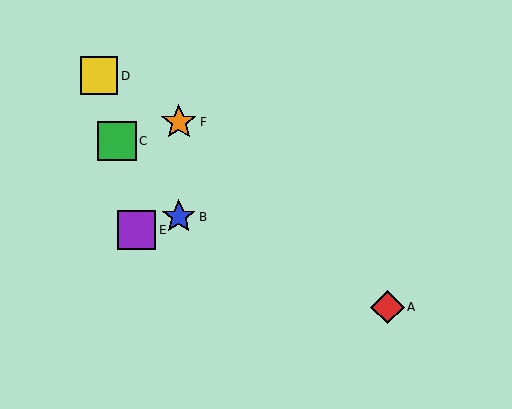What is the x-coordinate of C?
Object C is at x≈117.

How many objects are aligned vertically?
2 objects (B, F) are aligned vertically.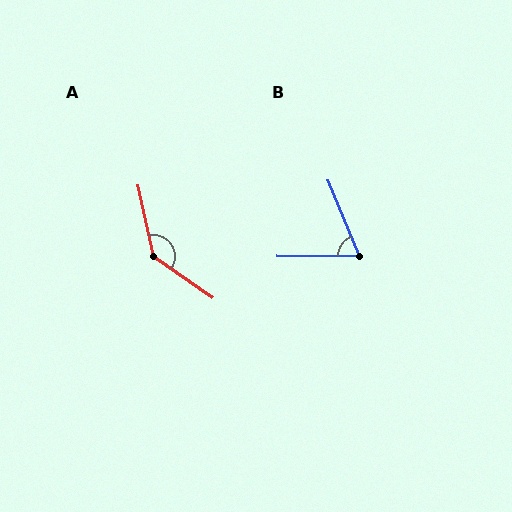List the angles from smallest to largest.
B (67°), A (137°).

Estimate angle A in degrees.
Approximately 137 degrees.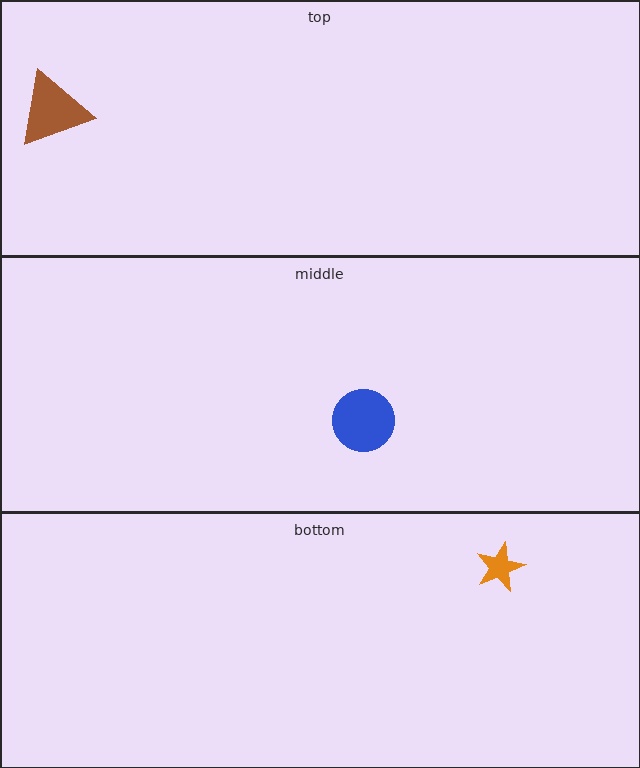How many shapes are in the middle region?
1.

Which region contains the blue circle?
The middle region.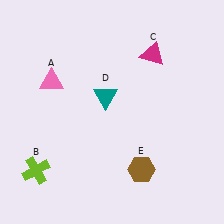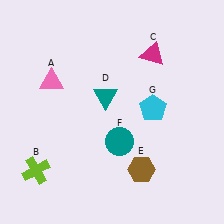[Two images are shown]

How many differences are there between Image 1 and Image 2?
There are 2 differences between the two images.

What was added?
A teal circle (F), a cyan pentagon (G) were added in Image 2.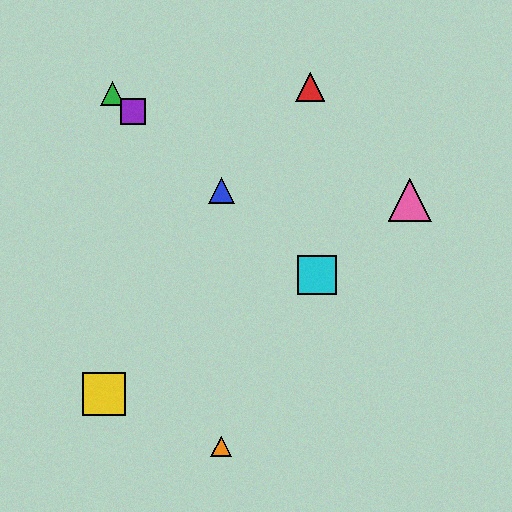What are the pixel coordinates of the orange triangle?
The orange triangle is at (221, 446).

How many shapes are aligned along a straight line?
4 shapes (the blue triangle, the green triangle, the purple square, the cyan square) are aligned along a straight line.